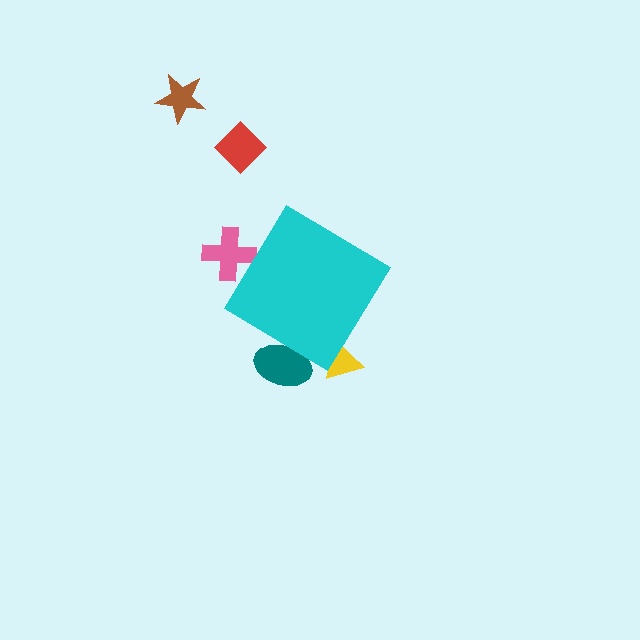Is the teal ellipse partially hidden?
Yes, the teal ellipse is partially hidden behind the cyan diamond.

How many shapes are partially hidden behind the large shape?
3 shapes are partially hidden.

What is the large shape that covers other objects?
A cyan diamond.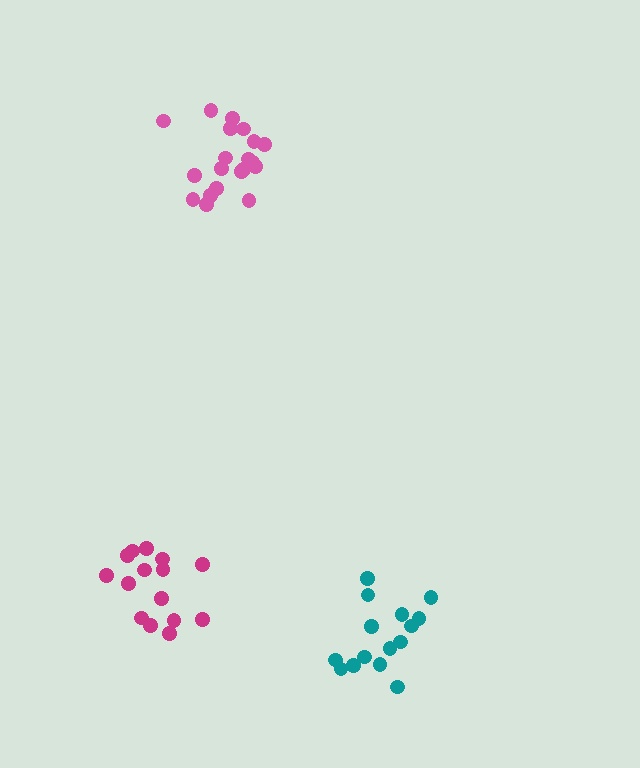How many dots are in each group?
Group 1: 21 dots, Group 2: 15 dots, Group 3: 15 dots (51 total).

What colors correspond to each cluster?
The clusters are colored: pink, magenta, teal.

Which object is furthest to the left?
The magenta cluster is leftmost.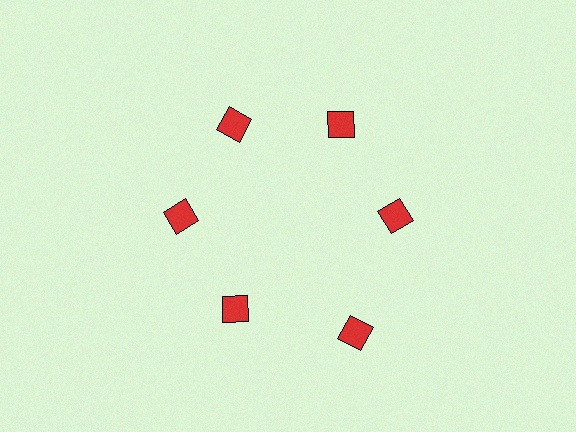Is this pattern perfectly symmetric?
No. The 6 red squares are arranged in a ring, but one element near the 5 o'clock position is pushed outward from the center, breaking the 6-fold rotational symmetry.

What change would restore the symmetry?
The symmetry would be restored by moving it inward, back onto the ring so that all 6 squares sit at equal angles and equal distance from the center.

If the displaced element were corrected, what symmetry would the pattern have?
It would have 6-fold rotational symmetry — the pattern would map onto itself every 60 degrees.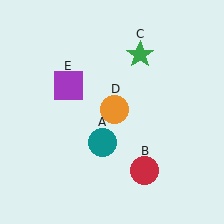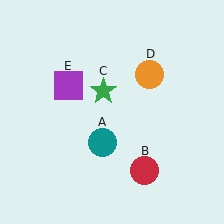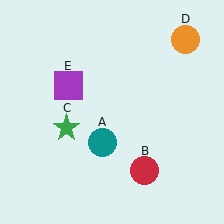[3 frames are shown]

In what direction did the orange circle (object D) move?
The orange circle (object D) moved up and to the right.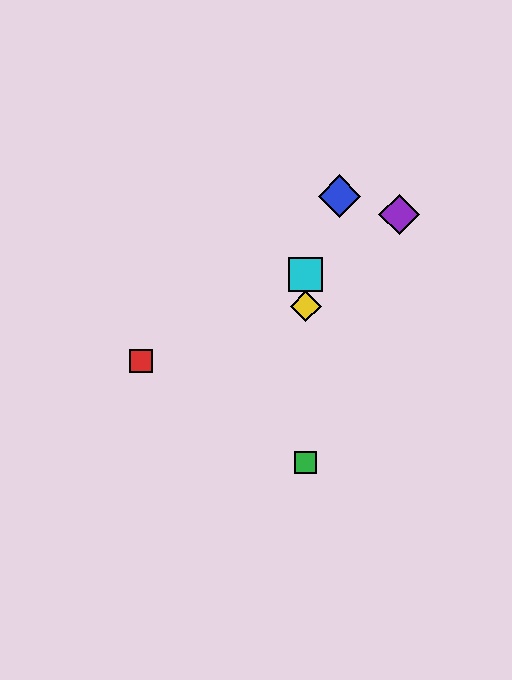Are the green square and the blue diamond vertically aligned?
No, the green square is at x≈306 and the blue diamond is at x≈339.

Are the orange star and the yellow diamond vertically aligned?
Yes, both are at x≈306.